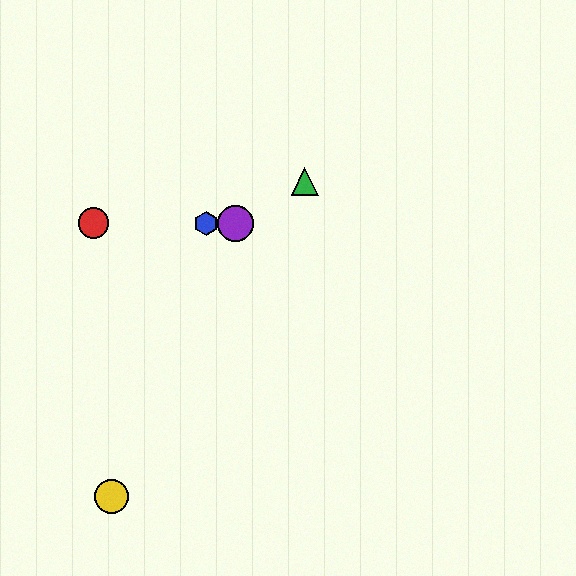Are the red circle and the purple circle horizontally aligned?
Yes, both are at y≈223.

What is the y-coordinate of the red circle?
The red circle is at y≈223.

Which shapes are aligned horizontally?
The red circle, the blue hexagon, the purple circle are aligned horizontally.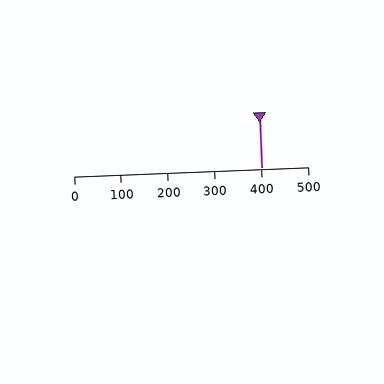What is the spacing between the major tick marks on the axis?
The major ticks are spaced 100 apart.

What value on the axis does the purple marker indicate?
The marker indicates approximately 400.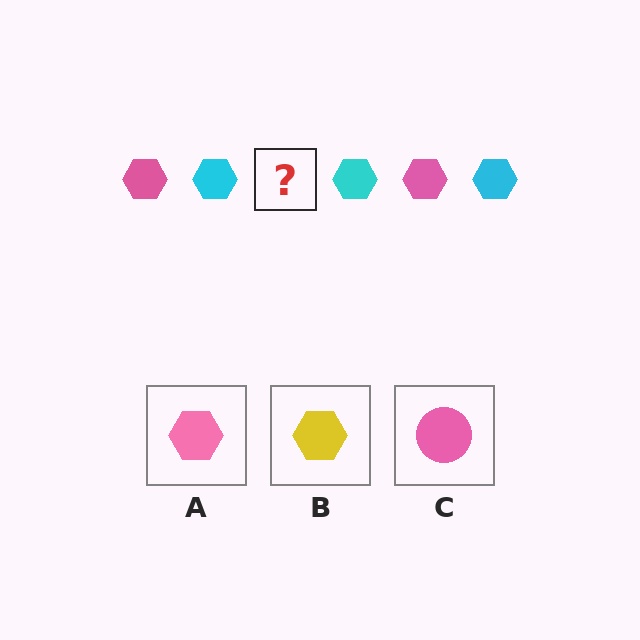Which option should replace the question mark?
Option A.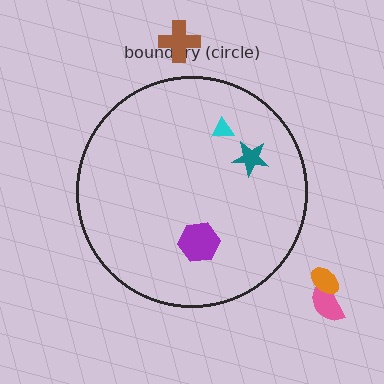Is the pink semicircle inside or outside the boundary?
Outside.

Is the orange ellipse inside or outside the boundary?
Outside.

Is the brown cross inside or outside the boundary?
Outside.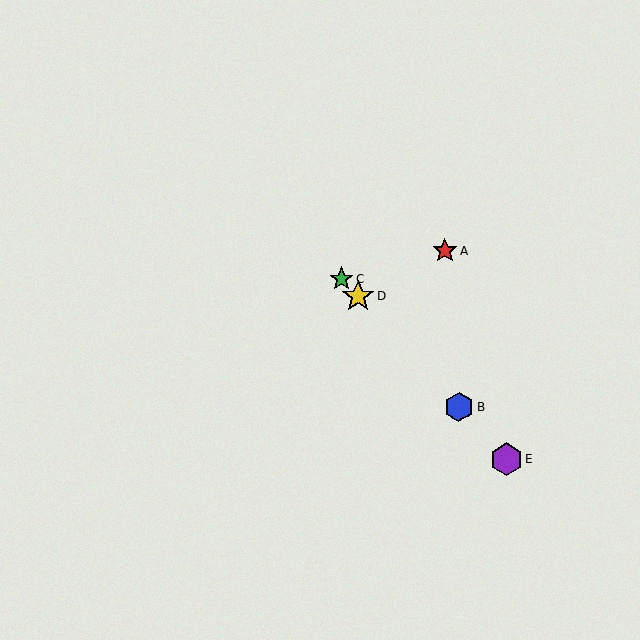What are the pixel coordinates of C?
Object C is at (342, 279).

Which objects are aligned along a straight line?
Objects B, C, D, E are aligned along a straight line.